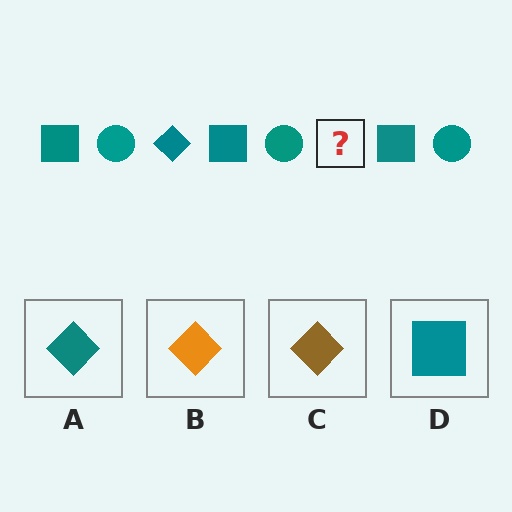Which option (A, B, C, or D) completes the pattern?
A.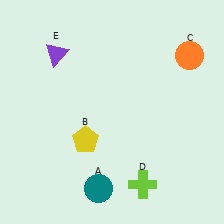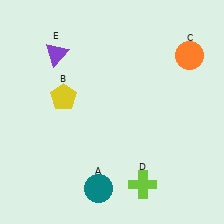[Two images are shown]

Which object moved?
The yellow pentagon (B) moved up.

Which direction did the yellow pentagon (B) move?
The yellow pentagon (B) moved up.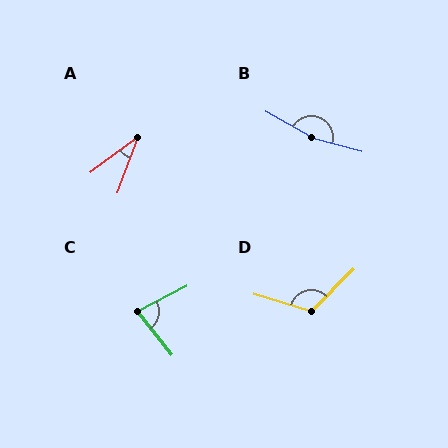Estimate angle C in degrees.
Approximately 79 degrees.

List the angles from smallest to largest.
A (33°), C (79°), D (118°), B (165°).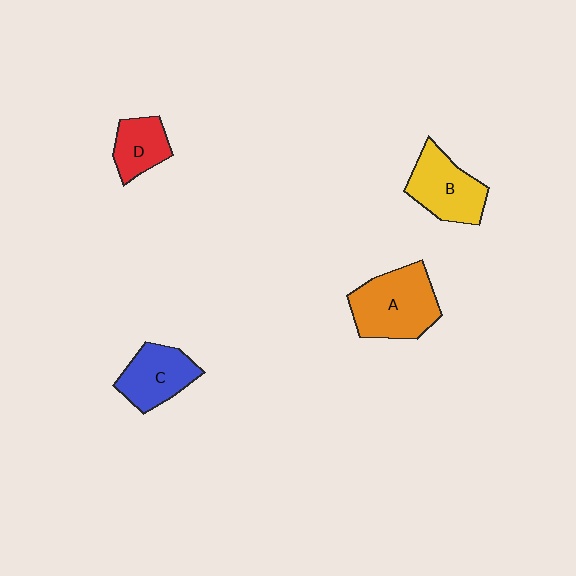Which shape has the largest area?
Shape A (orange).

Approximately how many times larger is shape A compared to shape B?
Approximately 1.2 times.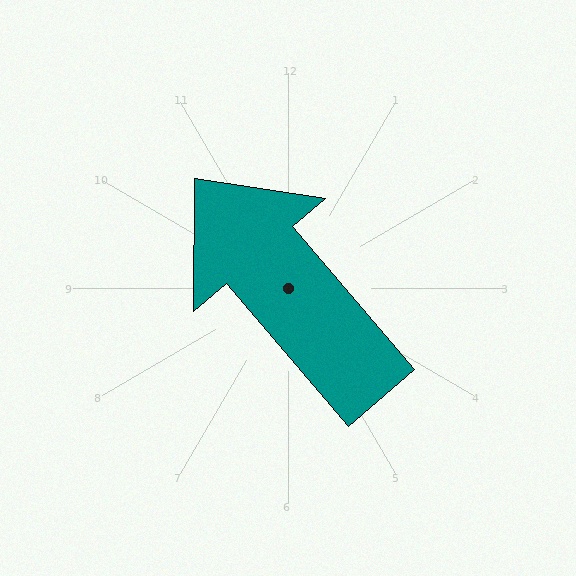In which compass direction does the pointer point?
Northwest.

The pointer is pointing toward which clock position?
Roughly 11 o'clock.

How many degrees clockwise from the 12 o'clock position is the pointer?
Approximately 320 degrees.